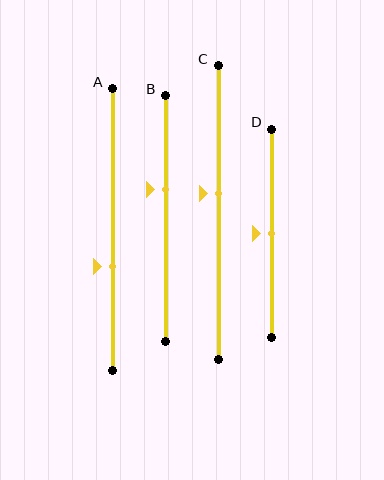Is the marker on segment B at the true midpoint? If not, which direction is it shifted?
No, the marker on segment B is shifted upward by about 12% of the segment length.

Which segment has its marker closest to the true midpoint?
Segment D has its marker closest to the true midpoint.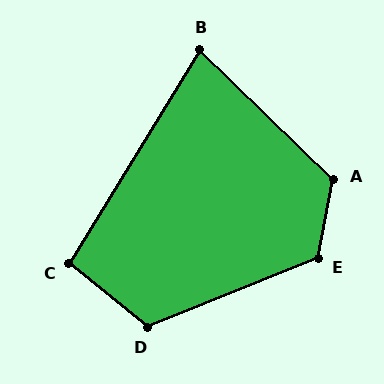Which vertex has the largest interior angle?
E, at approximately 123 degrees.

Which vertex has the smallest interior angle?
B, at approximately 78 degrees.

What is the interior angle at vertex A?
Approximately 123 degrees (obtuse).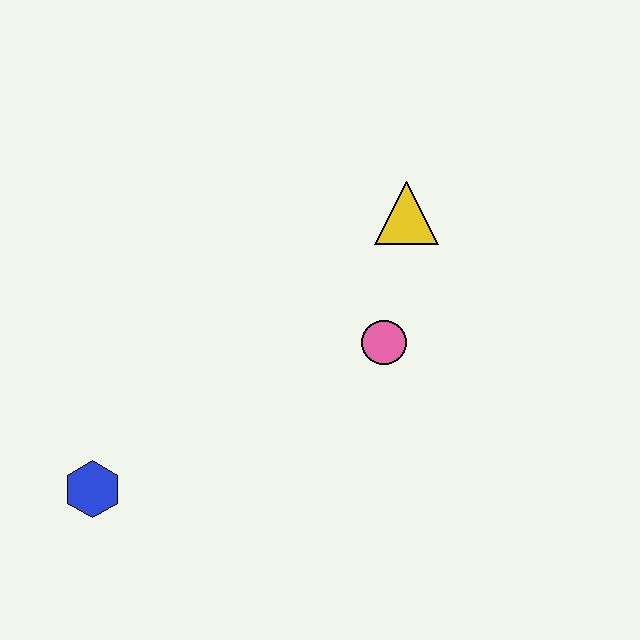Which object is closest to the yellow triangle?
The pink circle is closest to the yellow triangle.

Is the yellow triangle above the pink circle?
Yes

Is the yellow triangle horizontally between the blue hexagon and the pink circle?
No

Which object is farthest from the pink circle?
The blue hexagon is farthest from the pink circle.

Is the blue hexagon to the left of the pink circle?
Yes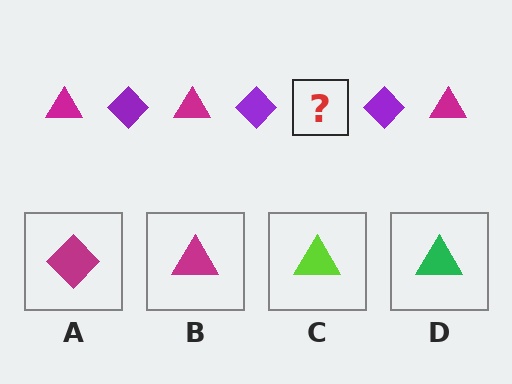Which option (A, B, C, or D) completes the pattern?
B.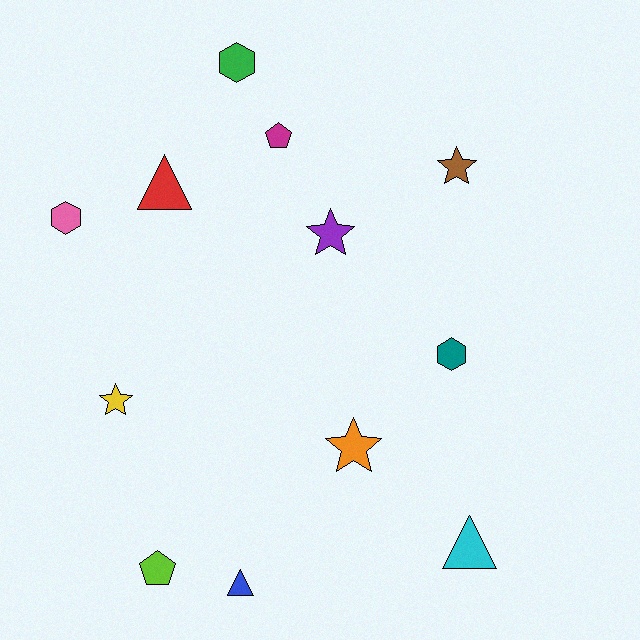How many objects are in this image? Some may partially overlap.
There are 12 objects.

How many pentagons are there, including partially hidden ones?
There are 2 pentagons.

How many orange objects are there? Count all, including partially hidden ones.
There is 1 orange object.